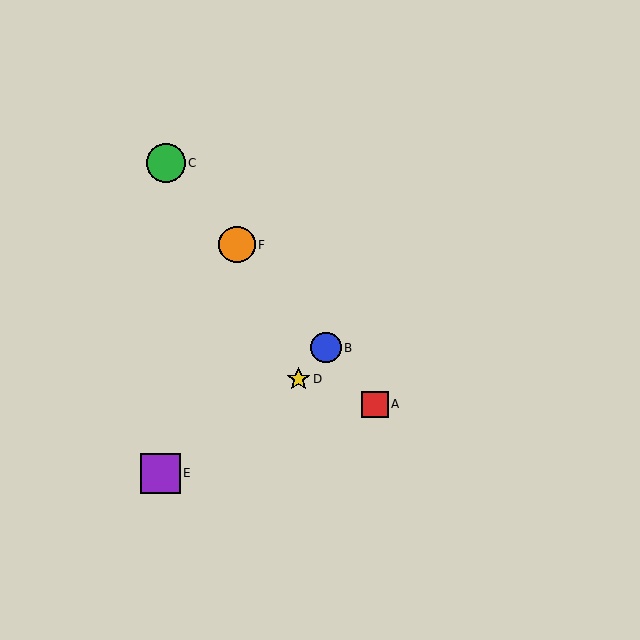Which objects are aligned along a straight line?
Objects A, B, C, F are aligned along a straight line.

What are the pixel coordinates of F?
Object F is at (237, 245).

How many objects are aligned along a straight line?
4 objects (A, B, C, F) are aligned along a straight line.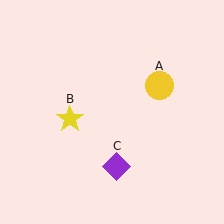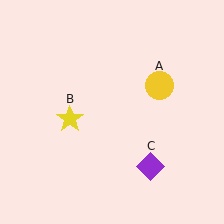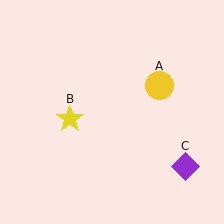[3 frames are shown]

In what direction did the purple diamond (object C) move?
The purple diamond (object C) moved right.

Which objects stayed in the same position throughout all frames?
Yellow circle (object A) and yellow star (object B) remained stationary.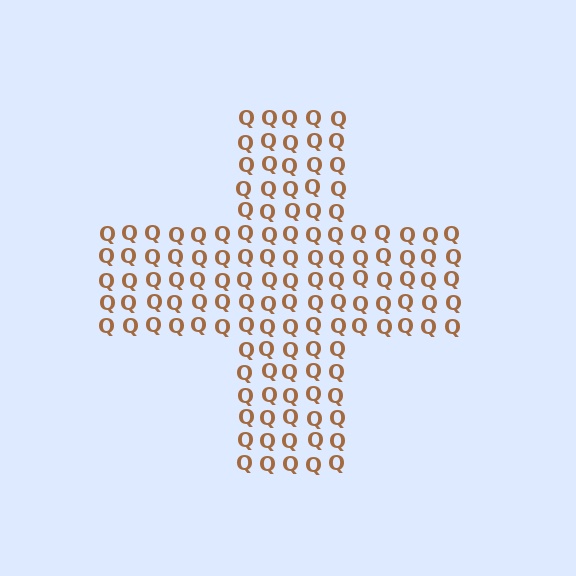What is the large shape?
The large shape is a cross.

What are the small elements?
The small elements are letter Q's.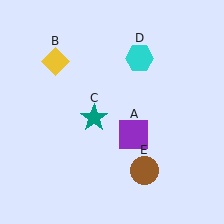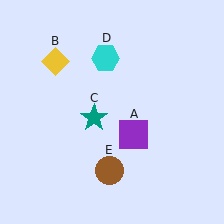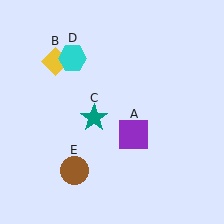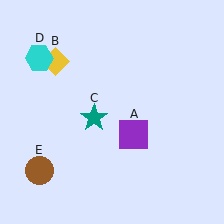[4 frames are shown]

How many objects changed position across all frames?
2 objects changed position: cyan hexagon (object D), brown circle (object E).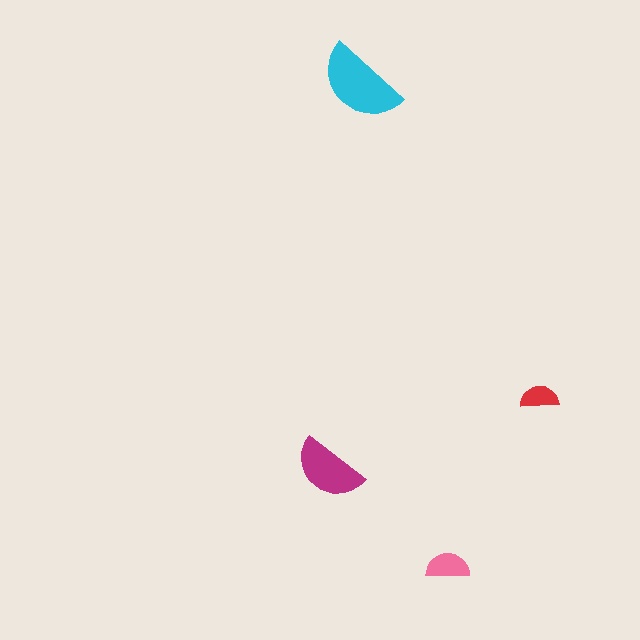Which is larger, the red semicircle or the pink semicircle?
The pink one.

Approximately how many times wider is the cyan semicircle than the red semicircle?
About 2.5 times wider.